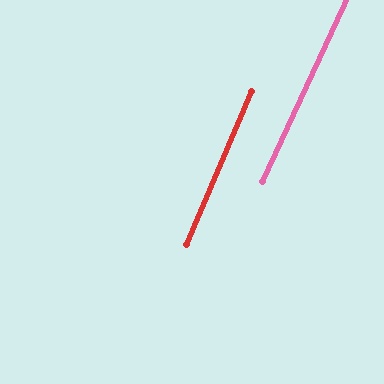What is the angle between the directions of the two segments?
Approximately 2 degrees.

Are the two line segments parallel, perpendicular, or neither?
Parallel — their directions differ by only 1.7°.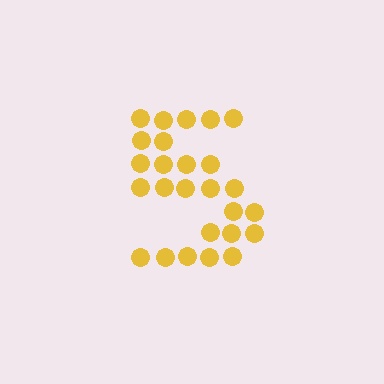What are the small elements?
The small elements are circles.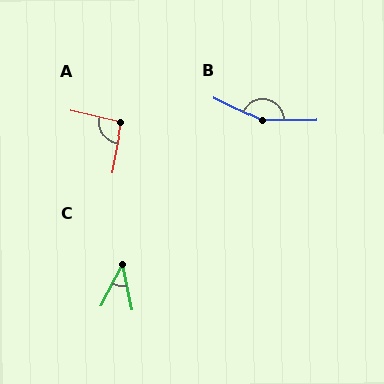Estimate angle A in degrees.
Approximately 92 degrees.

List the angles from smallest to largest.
C (38°), A (92°), B (154°).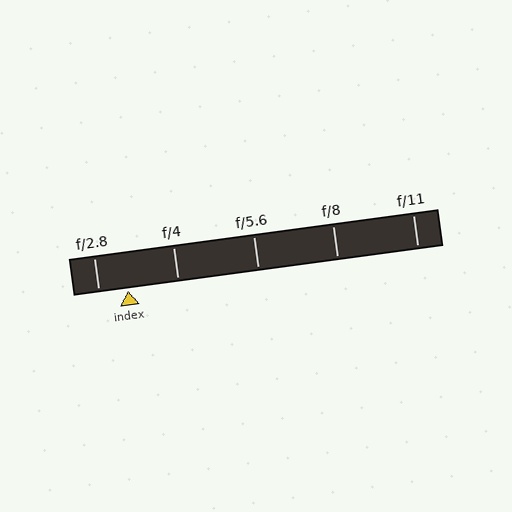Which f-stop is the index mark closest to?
The index mark is closest to f/2.8.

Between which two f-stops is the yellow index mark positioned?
The index mark is between f/2.8 and f/4.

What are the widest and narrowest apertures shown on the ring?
The widest aperture shown is f/2.8 and the narrowest is f/11.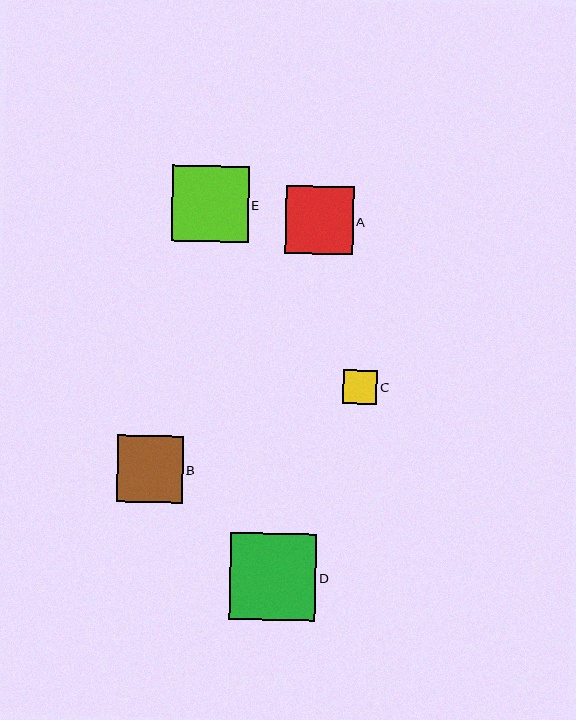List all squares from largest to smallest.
From largest to smallest: D, E, A, B, C.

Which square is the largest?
Square D is the largest with a size of approximately 86 pixels.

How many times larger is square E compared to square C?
Square E is approximately 2.2 times the size of square C.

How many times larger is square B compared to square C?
Square B is approximately 1.9 times the size of square C.